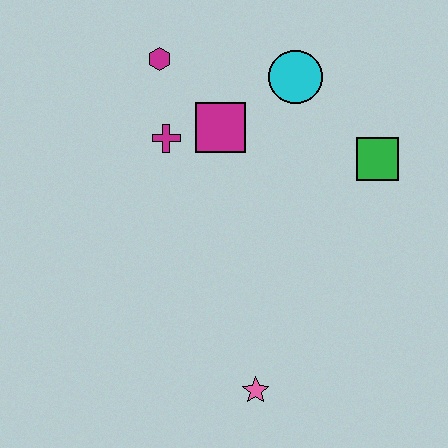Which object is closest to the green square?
The cyan circle is closest to the green square.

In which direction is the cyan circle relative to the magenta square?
The cyan circle is to the right of the magenta square.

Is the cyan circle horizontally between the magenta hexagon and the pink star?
No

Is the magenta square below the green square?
No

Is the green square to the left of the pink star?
No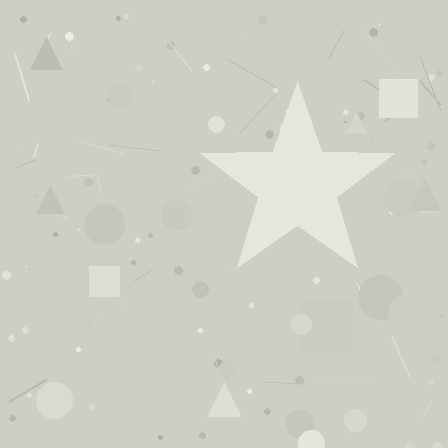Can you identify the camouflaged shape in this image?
The camouflaged shape is a star.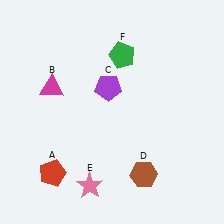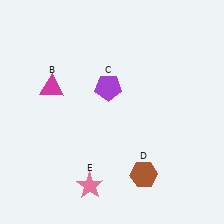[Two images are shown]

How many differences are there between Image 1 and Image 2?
There are 2 differences between the two images.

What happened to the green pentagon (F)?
The green pentagon (F) was removed in Image 2. It was in the top-right area of Image 1.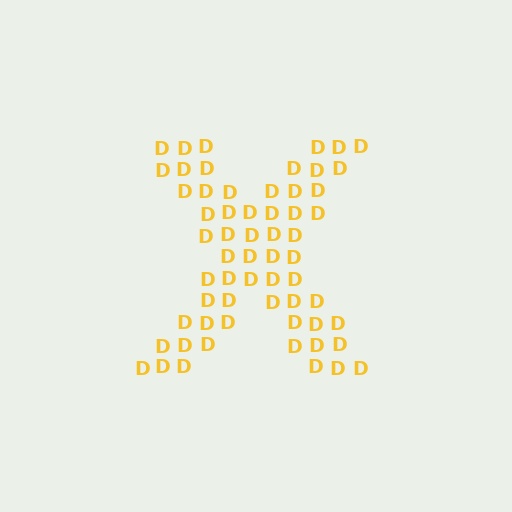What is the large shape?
The large shape is the letter X.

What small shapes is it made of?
It is made of small letter D's.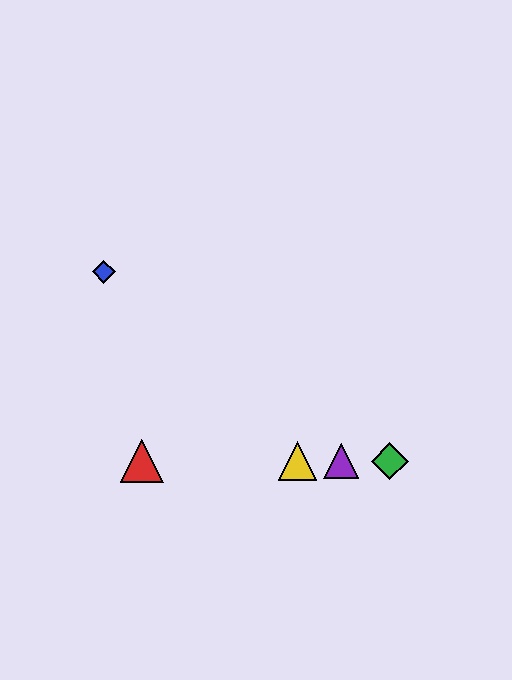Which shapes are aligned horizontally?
The red triangle, the green diamond, the yellow triangle, the purple triangle are aligned horizontally.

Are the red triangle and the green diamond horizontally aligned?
Yes, both are at y≈461.